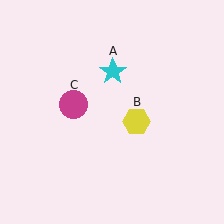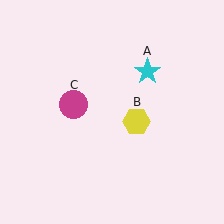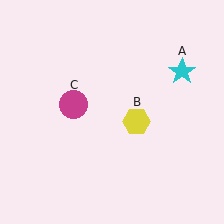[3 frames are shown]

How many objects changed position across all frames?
1 object changed position: cyan star (object A).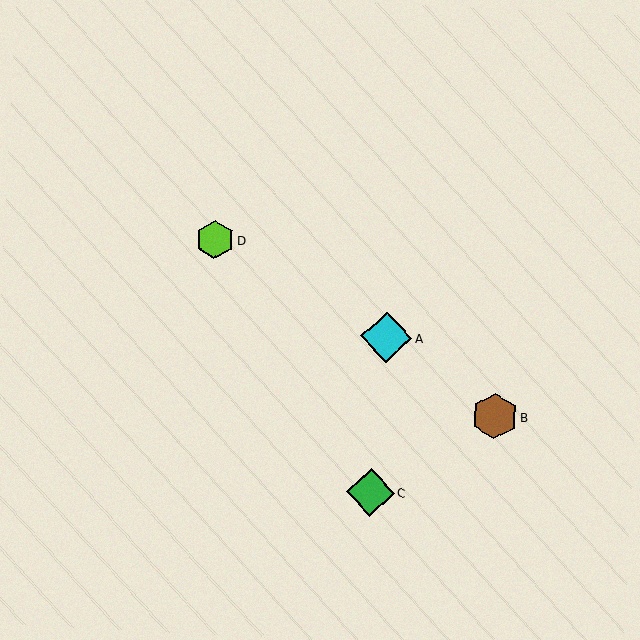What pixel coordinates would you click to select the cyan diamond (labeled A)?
Click at (386, 337) to select the cyan diamond A.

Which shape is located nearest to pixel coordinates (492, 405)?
The brown hexagon (labeled B) at (495, 416) is nearest to that location.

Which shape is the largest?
The cyan diamond (labeled A) is the largest.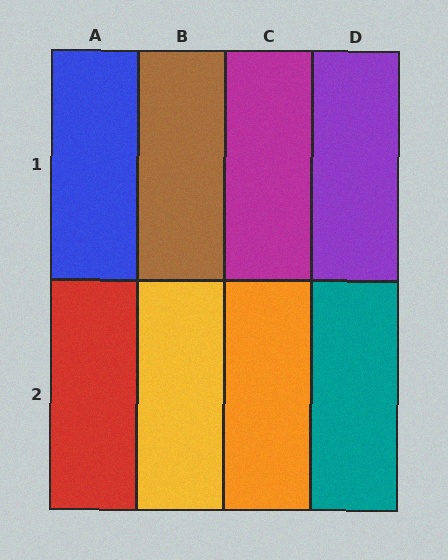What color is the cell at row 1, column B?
Brown.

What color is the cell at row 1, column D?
Purple.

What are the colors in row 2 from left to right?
Red, yellow, orange, teal.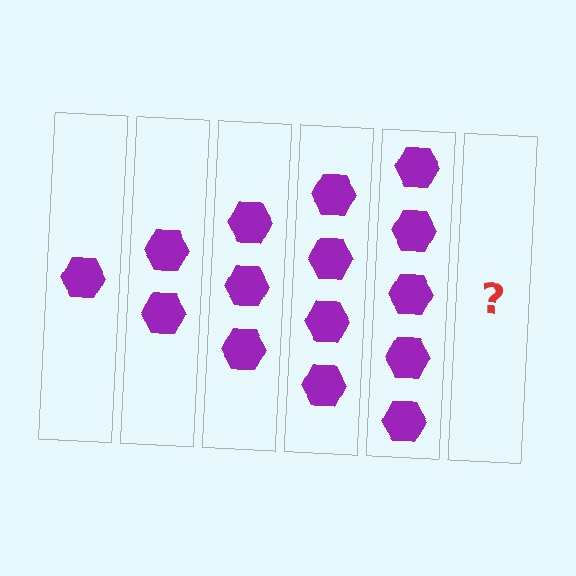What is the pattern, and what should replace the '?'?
The pattern is that each step adds one more hexagon. The '?' should be 6 hexagons.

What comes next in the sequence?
The next element should be 6 hexagons.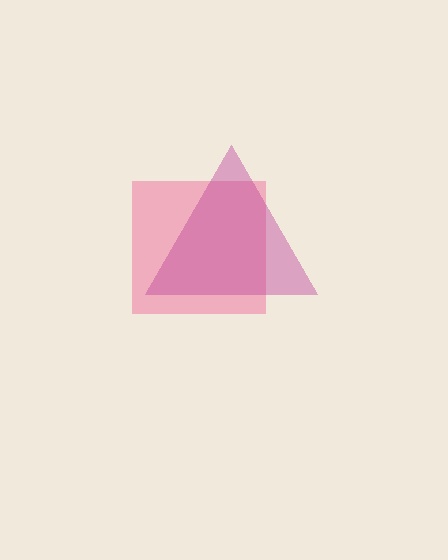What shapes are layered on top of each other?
The layered shapes are: a pink square, a magenta triangle.